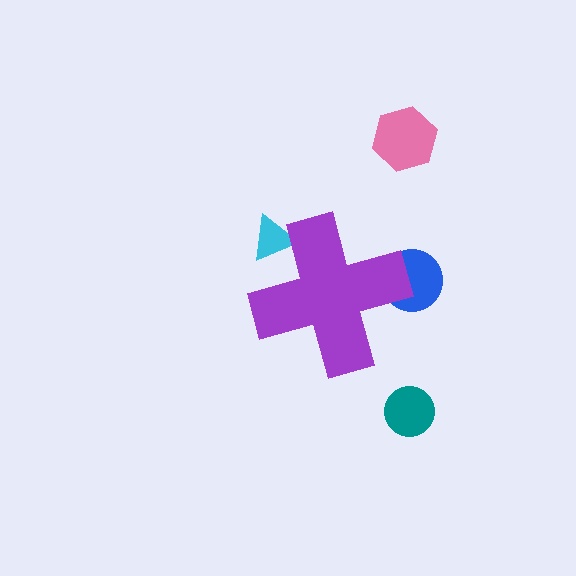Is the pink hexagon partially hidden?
No, the pink hexagon is fully visible.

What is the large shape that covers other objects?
A purple cross.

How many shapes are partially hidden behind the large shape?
2 shapes are partially hidden.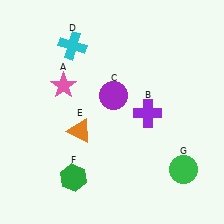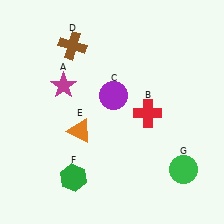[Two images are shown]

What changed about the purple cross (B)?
In Image 1, B is purple. In Image 2, it changed to red.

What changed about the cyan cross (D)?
In Image 1, D is cyan. In Image 2, it changed to brown.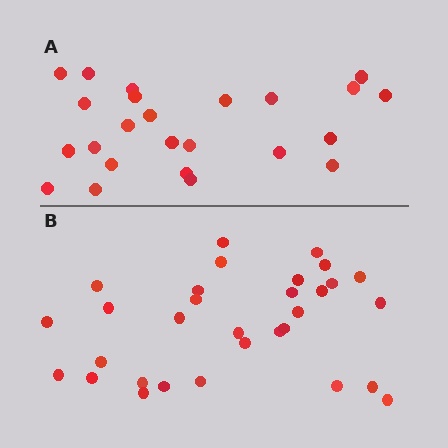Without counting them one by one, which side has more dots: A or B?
Region B (the bottom region) has more dots.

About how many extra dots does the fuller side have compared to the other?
Region B has roughly 8 or so more dots than region A.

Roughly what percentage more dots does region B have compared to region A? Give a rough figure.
About 30% more.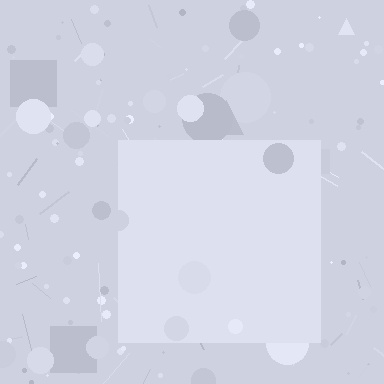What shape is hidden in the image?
A square is hidden in the image.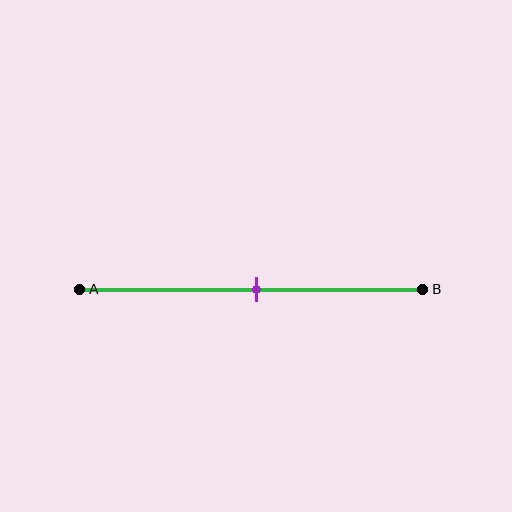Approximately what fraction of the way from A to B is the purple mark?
The purple mark is approximately 50% of the way from A to B.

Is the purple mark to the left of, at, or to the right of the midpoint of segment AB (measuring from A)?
The purple mark is approximately at the midpoint of segment AB.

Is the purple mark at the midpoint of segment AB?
Yes, the mark is approximately at the midpoint.